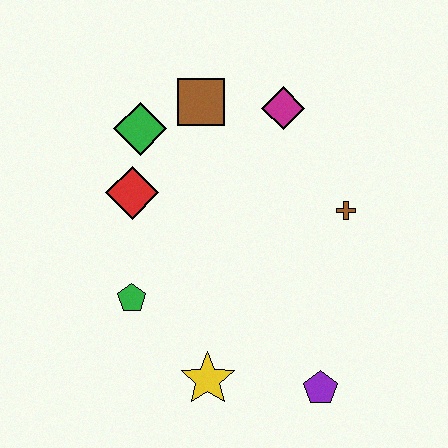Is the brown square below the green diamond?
No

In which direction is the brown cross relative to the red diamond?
The brown cross is to the right of the red diamond.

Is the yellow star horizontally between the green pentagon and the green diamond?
No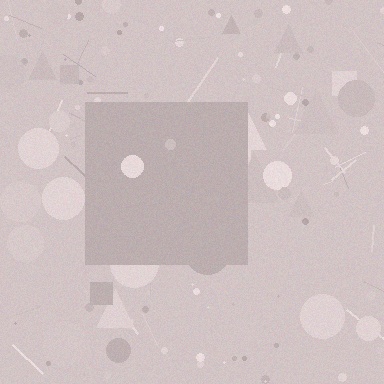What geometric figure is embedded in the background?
A square is embedded in the background.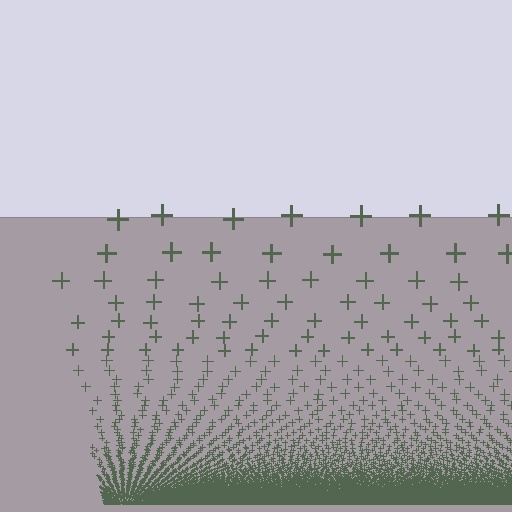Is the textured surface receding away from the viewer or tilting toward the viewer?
The surface appears to tilt toward the viewer. Texture elements get larger and sparser toward the top.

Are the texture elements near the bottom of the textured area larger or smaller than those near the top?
Smaller. The gradient is inverted — elements near the bottom are smaller and denser.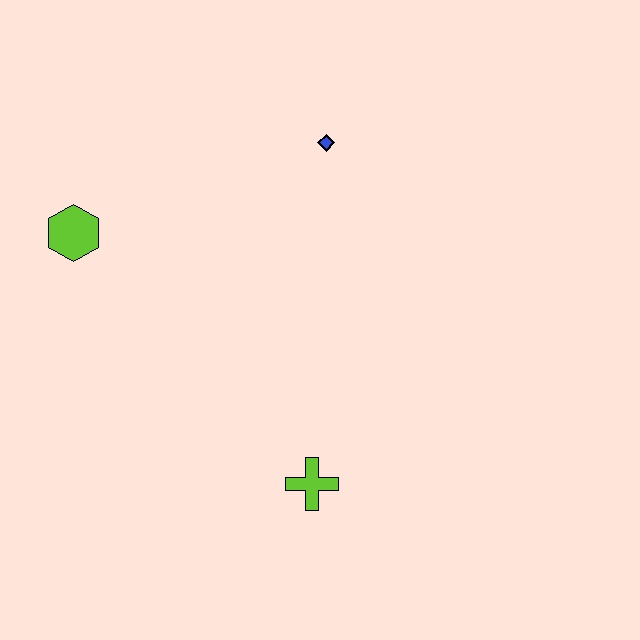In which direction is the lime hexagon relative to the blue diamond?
The lime hexagon is to the left of the blue diamond.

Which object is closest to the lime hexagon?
The blue diamond is closest to the lime hexagon.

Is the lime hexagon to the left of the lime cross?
Yes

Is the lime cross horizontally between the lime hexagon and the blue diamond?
Yes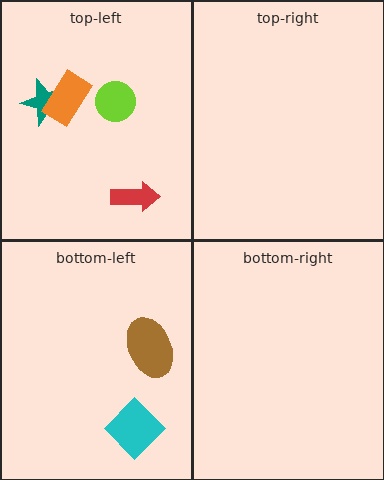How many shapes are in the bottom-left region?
2.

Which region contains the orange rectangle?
The top-left region.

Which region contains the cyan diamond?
The bottom-left region.